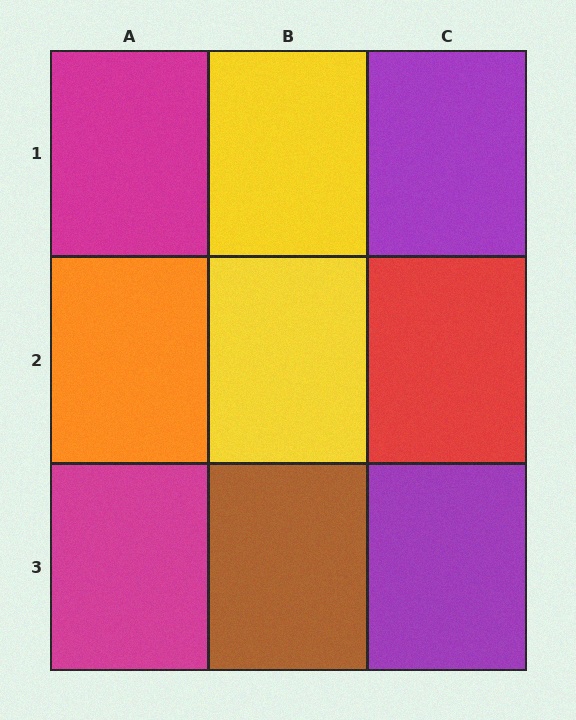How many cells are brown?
1 cell is brown.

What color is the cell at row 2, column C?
Red.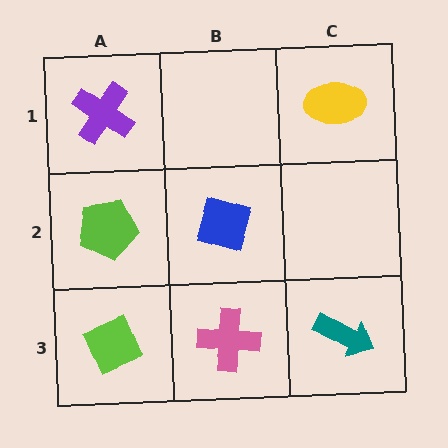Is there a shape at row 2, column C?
No, that cell is empty.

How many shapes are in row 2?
2 shapes.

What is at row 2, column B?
A blue diamond.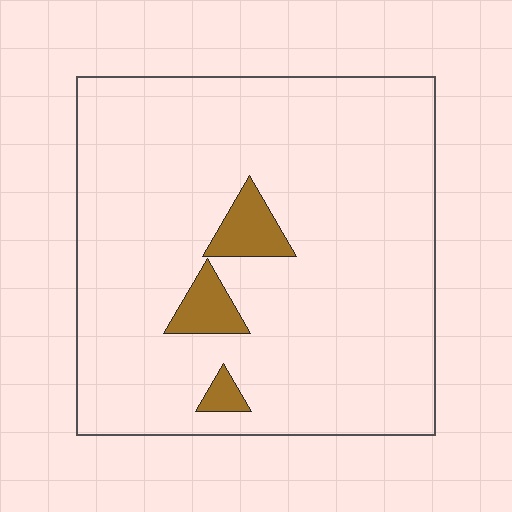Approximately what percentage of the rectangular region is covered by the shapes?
Approximately 5%.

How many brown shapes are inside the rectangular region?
3.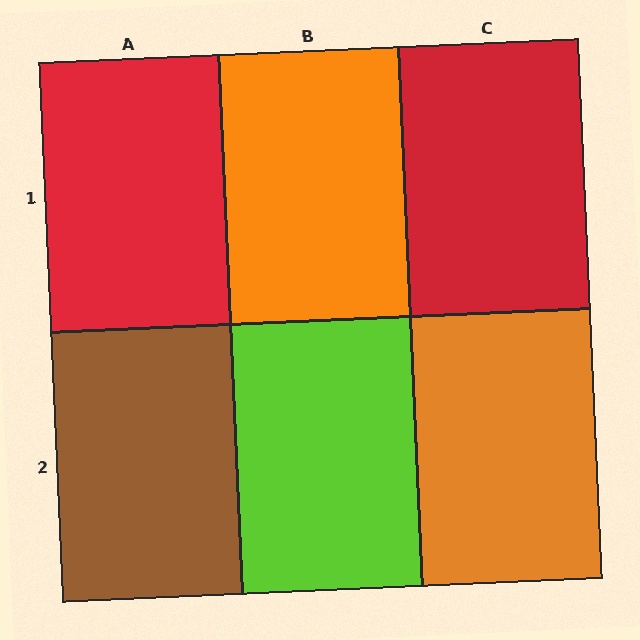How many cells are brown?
1 cell is brown.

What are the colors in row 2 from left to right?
Brown, lime, orange.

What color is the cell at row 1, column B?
Orange.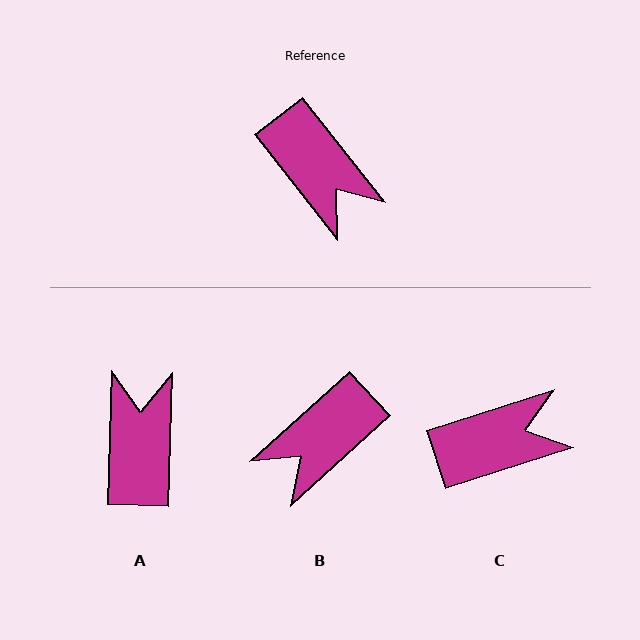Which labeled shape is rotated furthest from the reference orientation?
A, about 140 degrees away.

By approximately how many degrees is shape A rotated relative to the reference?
Approximately 140 degrees counter-clockwise.